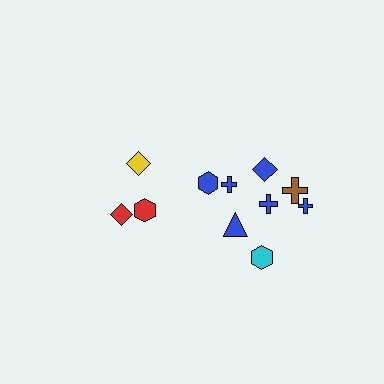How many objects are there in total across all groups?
There are 11 objects.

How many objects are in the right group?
There are 8 objects.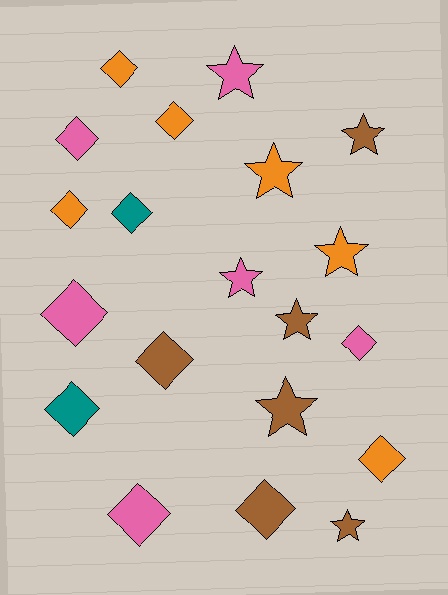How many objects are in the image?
There are 20 objects.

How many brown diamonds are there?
There are 2 brown diamonds.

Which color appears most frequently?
Orange, with 6 objects.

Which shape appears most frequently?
Diamond, with 12 objects.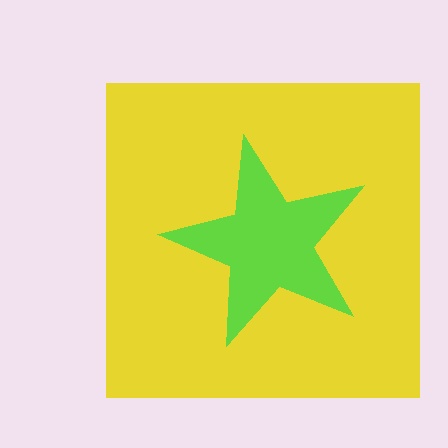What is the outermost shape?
The yellow square.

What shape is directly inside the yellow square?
The lime star.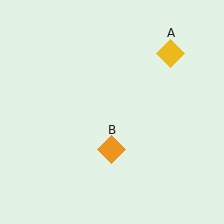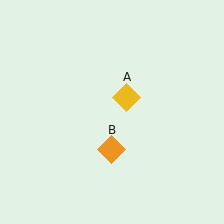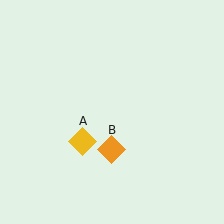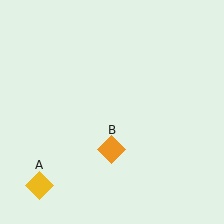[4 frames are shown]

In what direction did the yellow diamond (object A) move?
The yellow diamond (object A) moved down and to the left.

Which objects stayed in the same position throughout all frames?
Orange diamond (object B) remained stationary.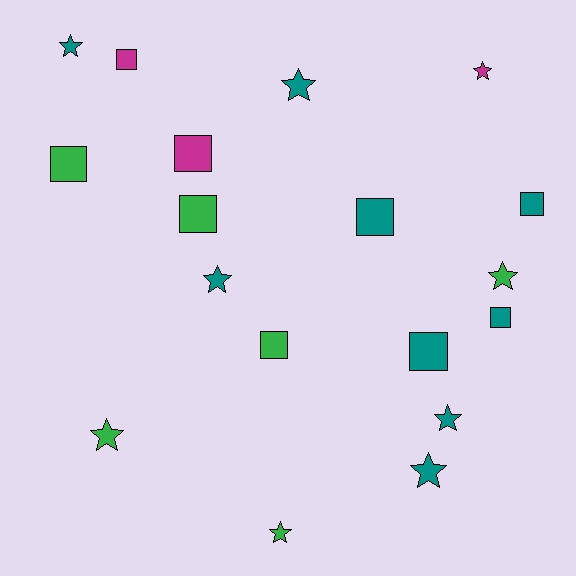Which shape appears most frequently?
Square, with 9 objects.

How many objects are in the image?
There are 18 objects.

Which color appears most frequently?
Teal, with 9 objects.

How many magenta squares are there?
There are 2 magenta squares.